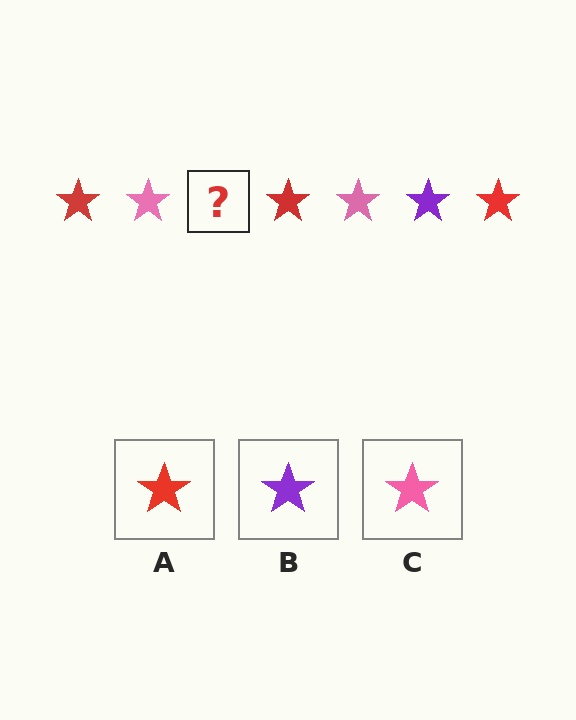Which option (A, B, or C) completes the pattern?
B.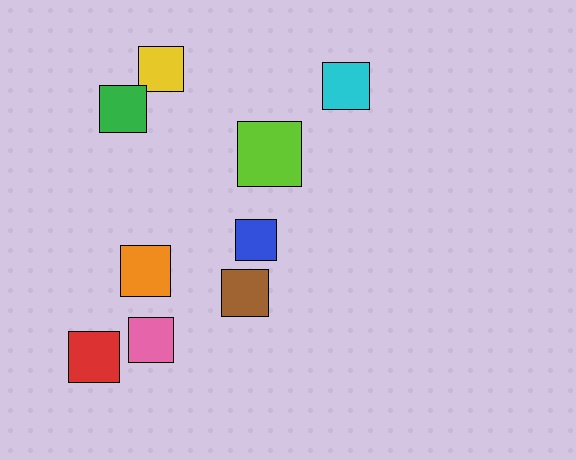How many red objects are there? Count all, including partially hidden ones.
There is 1 red object.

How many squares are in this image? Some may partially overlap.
There are 9 squares.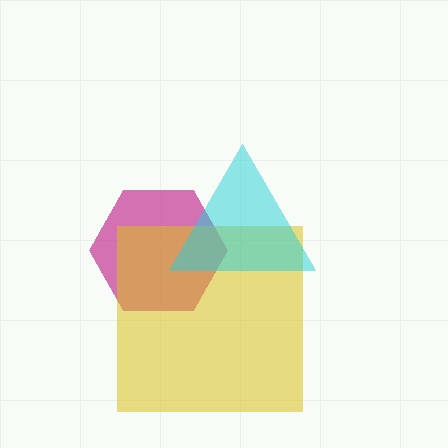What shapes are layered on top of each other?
The layered shapes are: a magenta hexagon, a yellow square, a cyan triangle.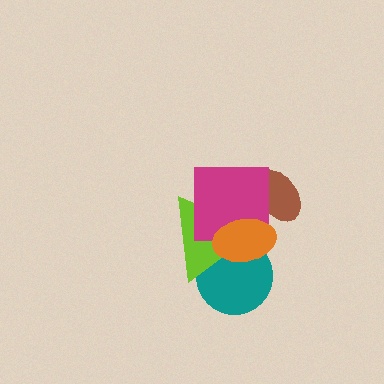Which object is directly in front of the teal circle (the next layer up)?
The lime triangle is directly in front of the teal circle.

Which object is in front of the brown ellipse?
The magenta square is in front of the brown ellipse.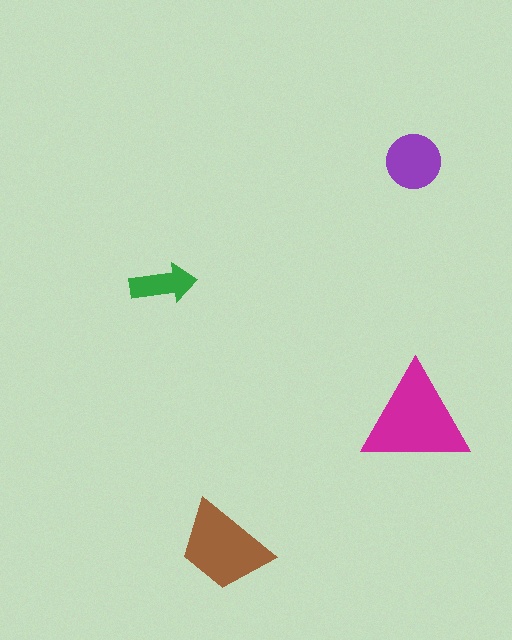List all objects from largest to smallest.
The magenta triangle, the brown trapezoid, the purple circle, the green arrow.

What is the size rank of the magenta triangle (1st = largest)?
1st.